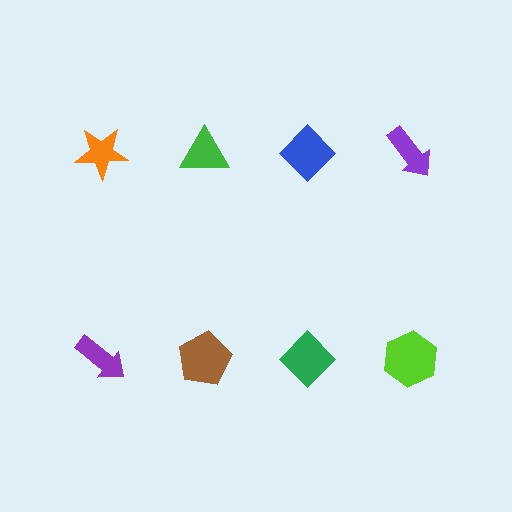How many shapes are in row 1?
4 shapes.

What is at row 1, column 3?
A blue diamond.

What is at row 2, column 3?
A green diamond.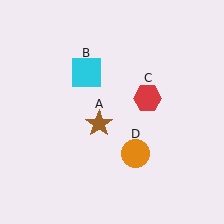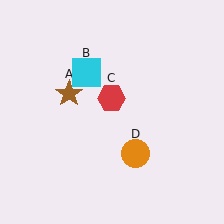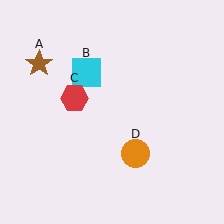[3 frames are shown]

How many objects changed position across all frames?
2 objects changed position: brown star (object A), red hexagon (object C).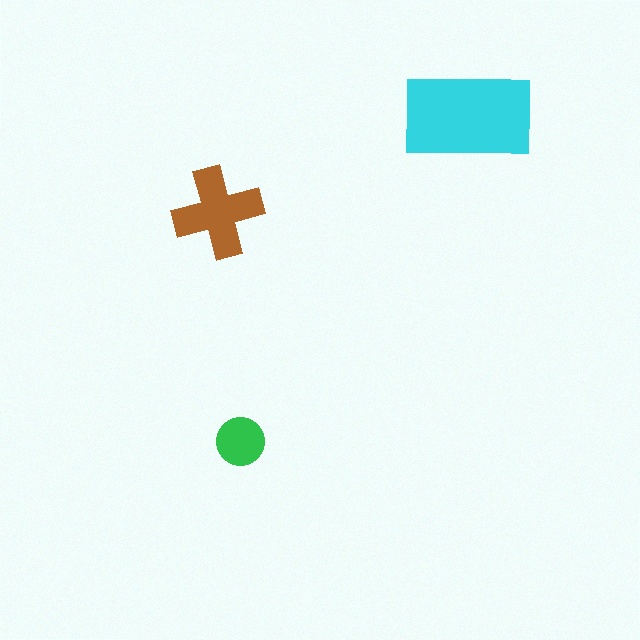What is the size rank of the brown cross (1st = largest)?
2nd.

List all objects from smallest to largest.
The green circle, the brown cross, the cyan rectangle.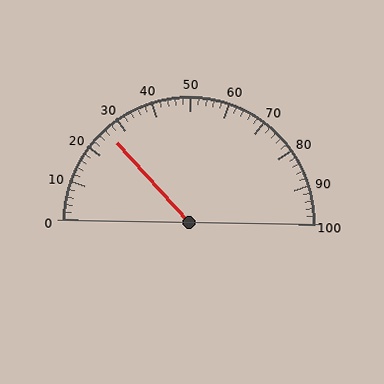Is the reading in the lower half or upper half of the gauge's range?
The reading is in the lower half of the range (0 to 100).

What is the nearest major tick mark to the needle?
The nearest major tick mark is 30.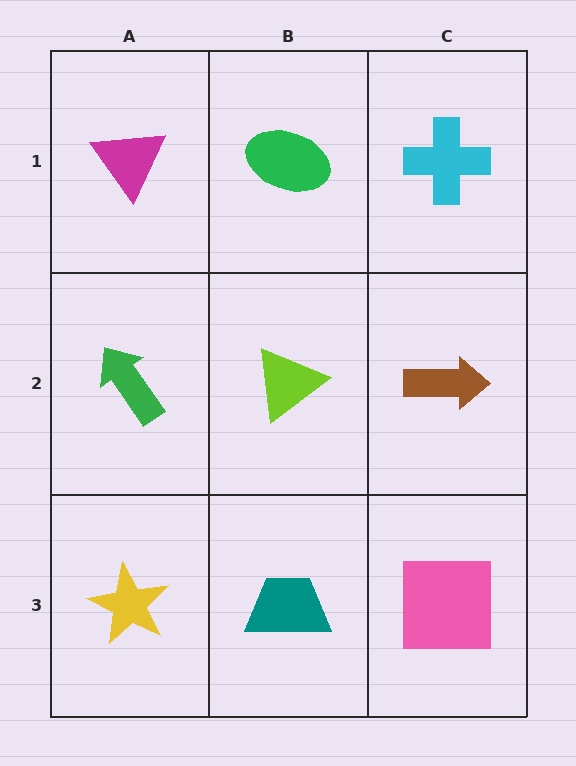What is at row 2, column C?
A brown arrow.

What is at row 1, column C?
A cyan cross.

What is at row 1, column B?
A green ellipse.